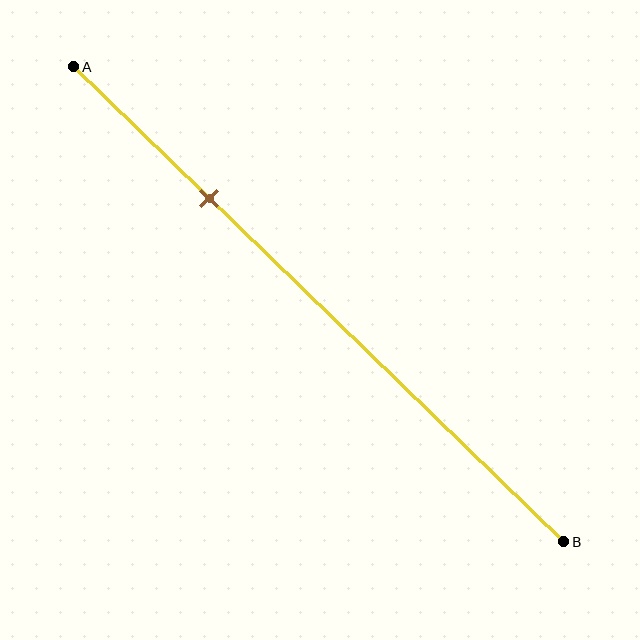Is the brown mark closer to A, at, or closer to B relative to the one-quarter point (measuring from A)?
The brown mark is approximately at the one-quarter point of segment AB.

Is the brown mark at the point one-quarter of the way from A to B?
Yes, the mark is approximately at the one-quarter point.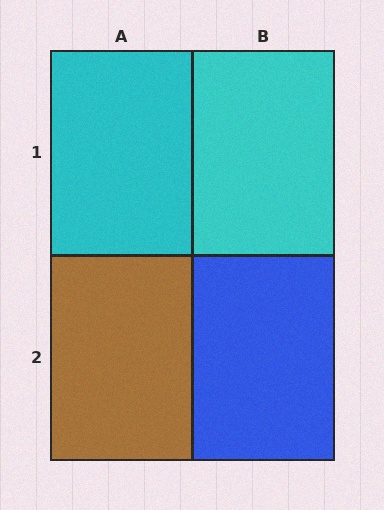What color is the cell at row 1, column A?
Cyan.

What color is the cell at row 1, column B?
Cyan.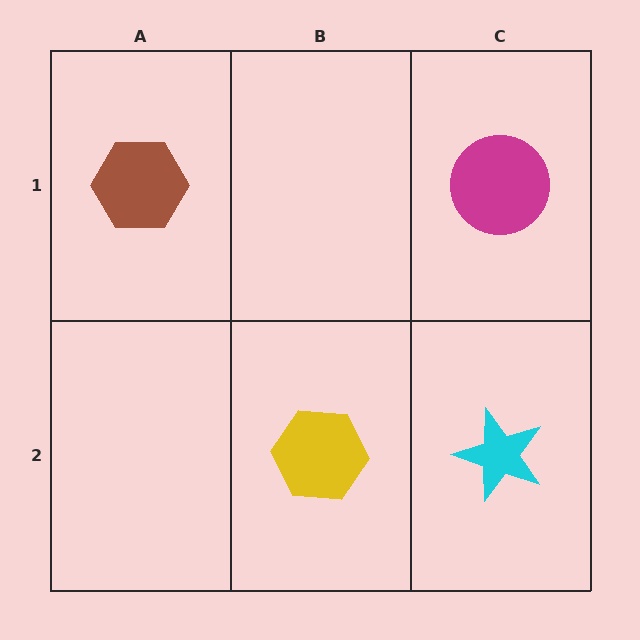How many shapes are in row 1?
2 shapes.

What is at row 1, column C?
A magenta circle.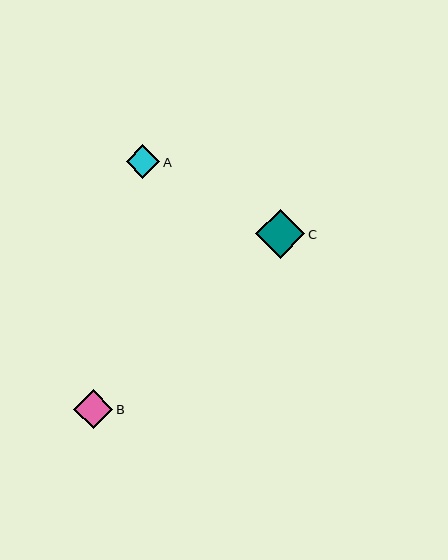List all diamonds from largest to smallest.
From largest to smallest: C, B, A.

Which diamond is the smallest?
Diamond A is the smallest with a size of approximately 34 pixels.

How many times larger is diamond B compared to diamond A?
Diamond B is approximately 1.2 times the size of diamond A.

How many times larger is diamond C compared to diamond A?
Diamond C is approximately 1.4 times the size of diamond A.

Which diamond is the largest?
Diamond C is the largest with a size of approximately 49 pixels.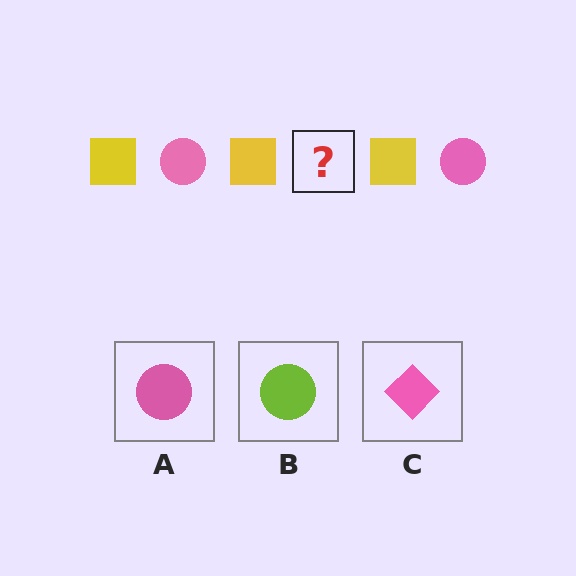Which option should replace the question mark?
Option A.